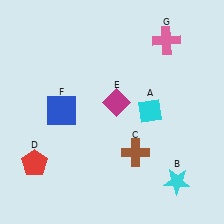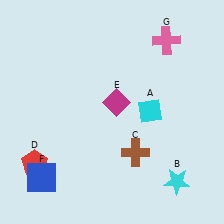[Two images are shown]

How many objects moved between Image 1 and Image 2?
1 object moved between the two images.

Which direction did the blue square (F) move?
The blue square (F) moved down.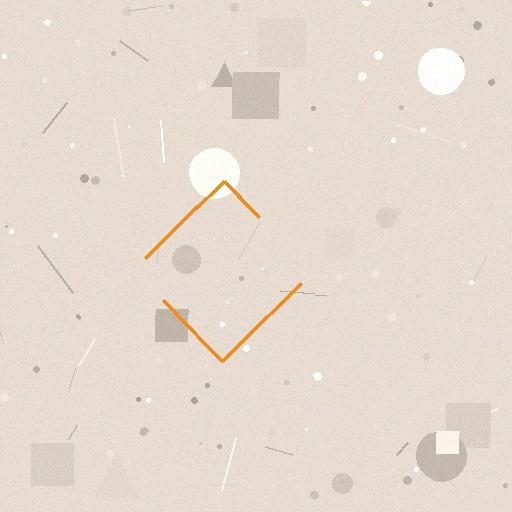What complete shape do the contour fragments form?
The contour fragments form a diamond.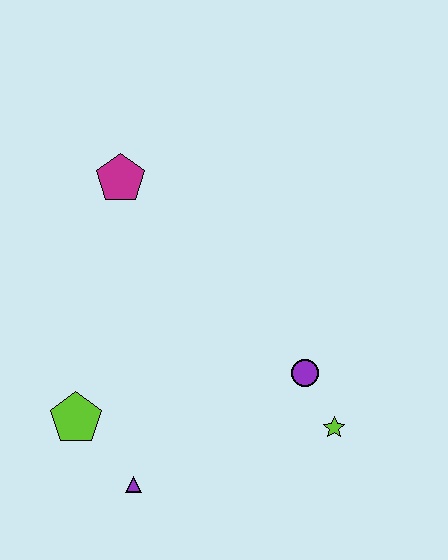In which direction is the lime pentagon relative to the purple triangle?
The lime pentagon is above the purple triangle.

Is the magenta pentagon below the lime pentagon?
No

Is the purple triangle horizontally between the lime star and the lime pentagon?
Yes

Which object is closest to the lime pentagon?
The purple triangle is closest to the lime pentagon.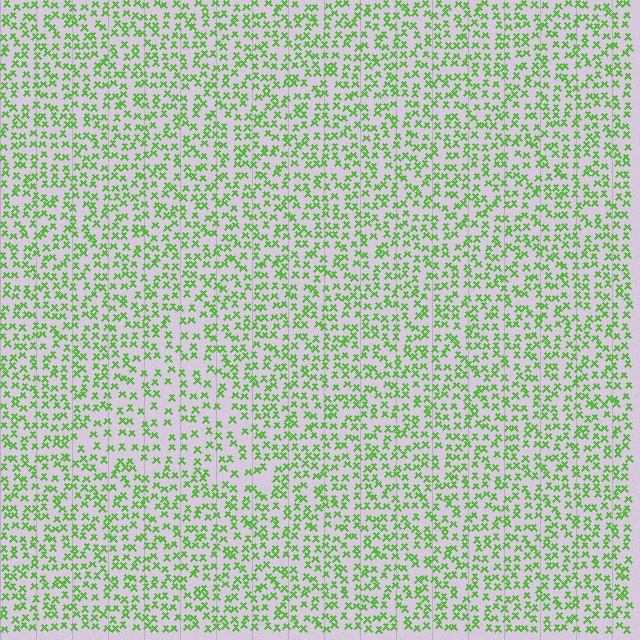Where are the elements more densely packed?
The elements are more densely packed outside the triangle boundary.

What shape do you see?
I see a triangle.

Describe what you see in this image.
The image contains small lime elements arranged at two different densities. A triangle-shaped region is visible where the elements are less densely packed than the surrounding area.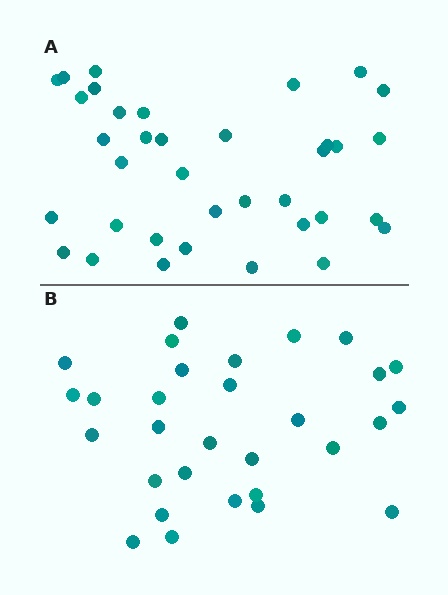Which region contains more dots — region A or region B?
Region A (the top region) has more dots.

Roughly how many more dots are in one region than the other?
Region A has about 6 more dots than region B.